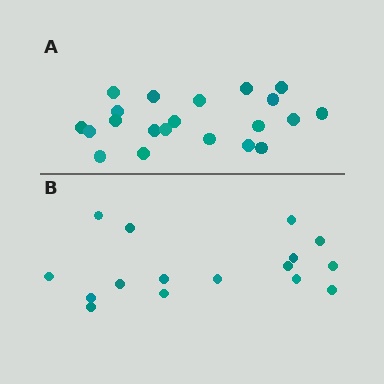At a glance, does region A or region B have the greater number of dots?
Region A (the top region) has more dots.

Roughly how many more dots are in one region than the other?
Region A has about 5 more dots than region B.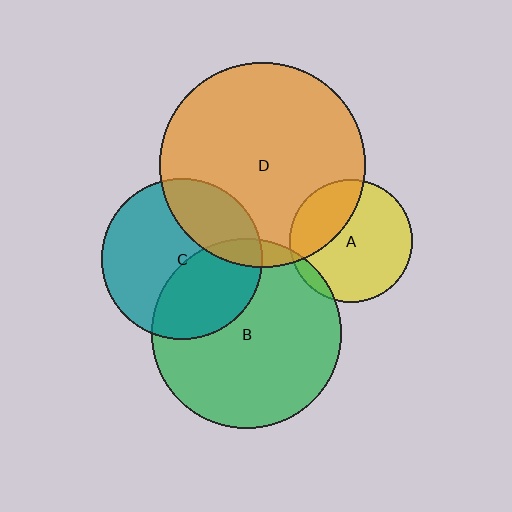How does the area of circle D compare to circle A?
Approximately 2.8 times.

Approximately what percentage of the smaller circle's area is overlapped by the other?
Approximately 40%.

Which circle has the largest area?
Circle D (orange).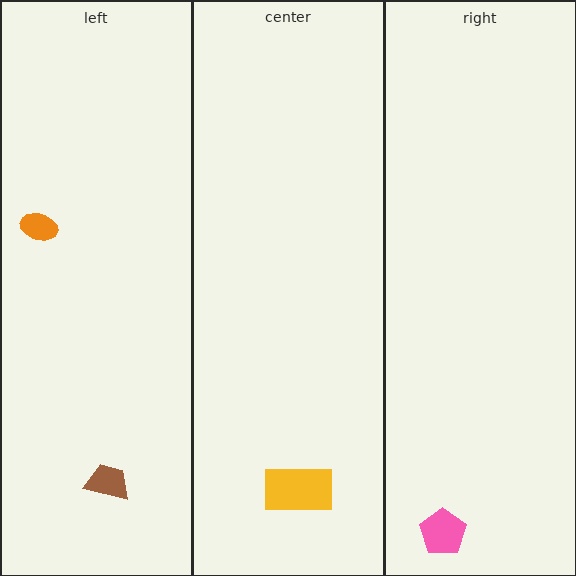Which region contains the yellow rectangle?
The center region.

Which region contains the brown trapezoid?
The left region.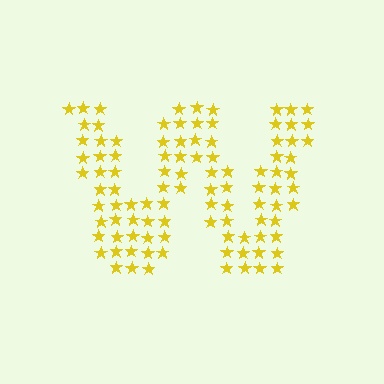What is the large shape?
The large shape is the letter W.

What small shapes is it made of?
It is made of small stars.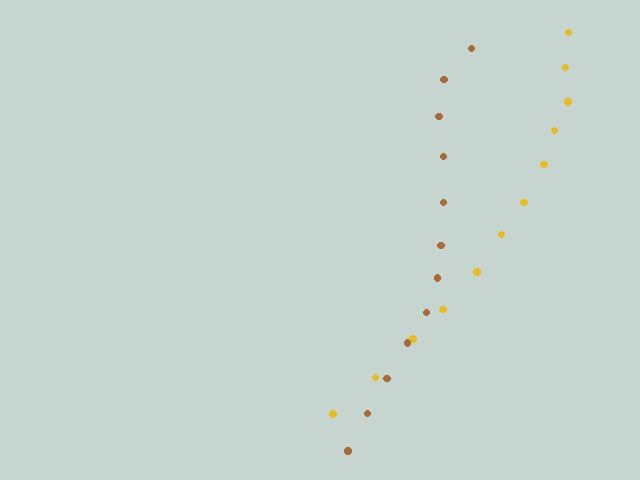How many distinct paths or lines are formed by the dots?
There are 2 distinct paths.